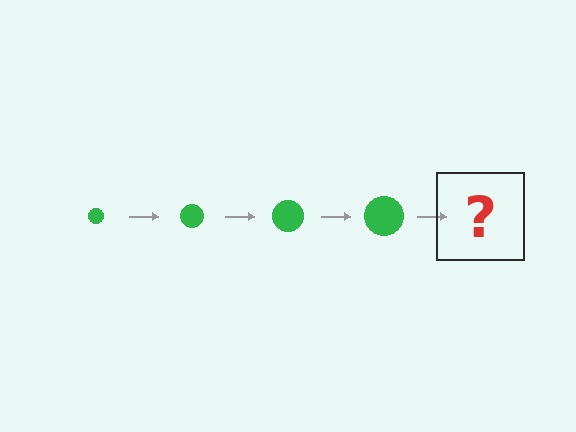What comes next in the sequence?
The next element should be a green circle, larger than the previous one.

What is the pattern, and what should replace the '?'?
The pattern is that the circle gets progressively larger each step. The '?' should be a green circle, larger than the previous one.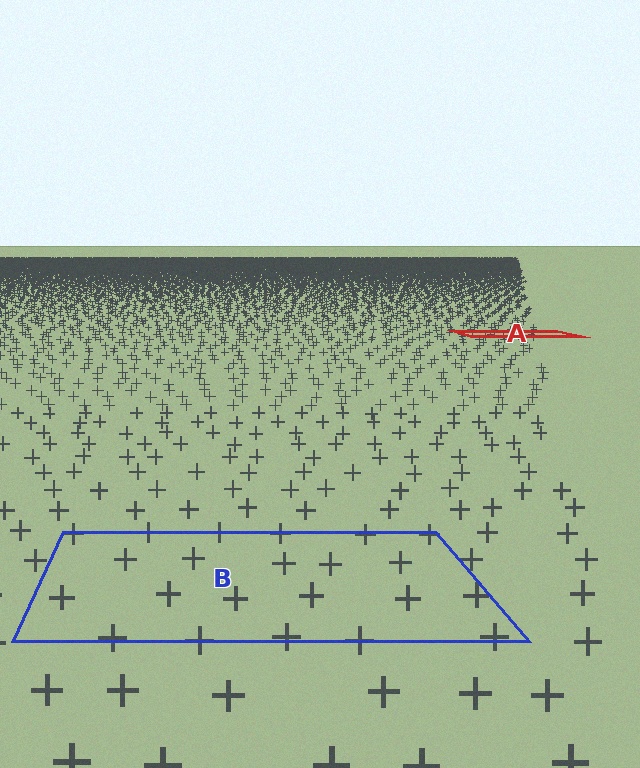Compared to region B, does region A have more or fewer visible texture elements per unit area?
Region A has more texture elements per unit area — they are packed more densely because it is farther away.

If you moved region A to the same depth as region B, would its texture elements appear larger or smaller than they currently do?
They would appear larger. At a closer depth, the same texture elements are projected at a bigger on-screen size.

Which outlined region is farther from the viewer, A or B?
Region A is farther from the viewer — the texture elements inside it appear smaller and more densely packed.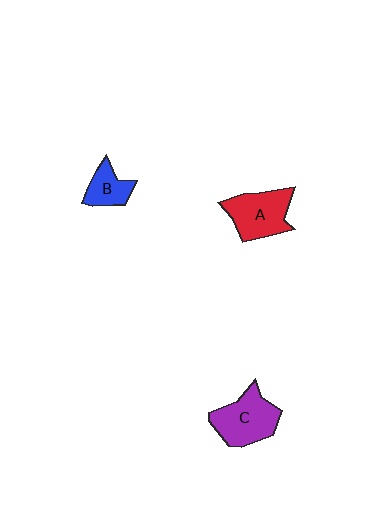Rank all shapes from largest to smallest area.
From largest to smallest: C (purple), A (red), B (blue).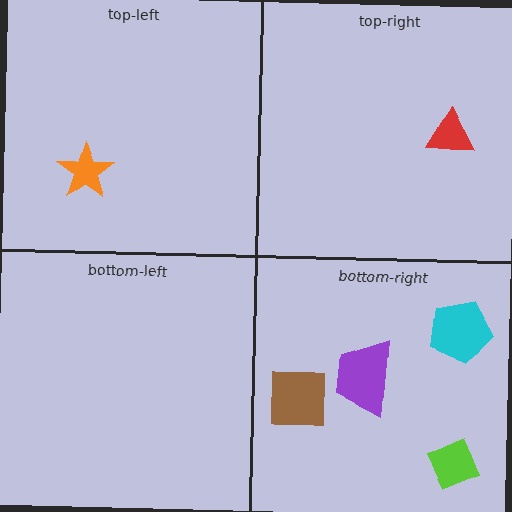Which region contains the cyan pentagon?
The bottom-right region.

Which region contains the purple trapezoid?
The bottom-right region.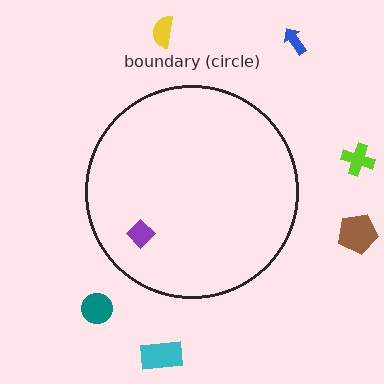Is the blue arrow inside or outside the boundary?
Outside.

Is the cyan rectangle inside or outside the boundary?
Outside.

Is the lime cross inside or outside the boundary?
Outside.